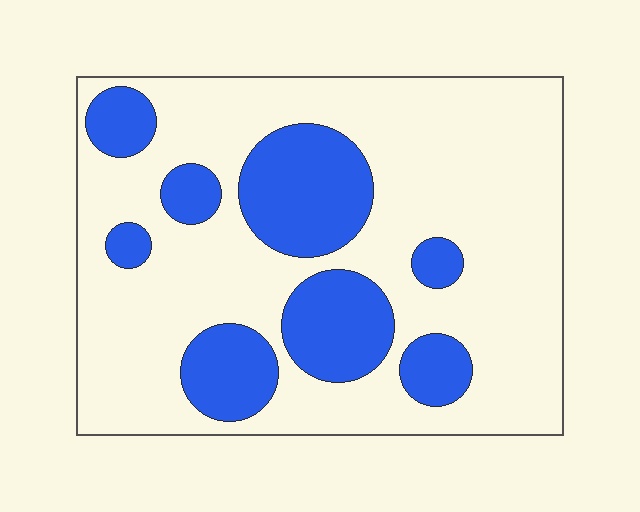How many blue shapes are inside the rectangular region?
8.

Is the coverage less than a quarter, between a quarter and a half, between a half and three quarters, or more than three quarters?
Between a quarter and a half.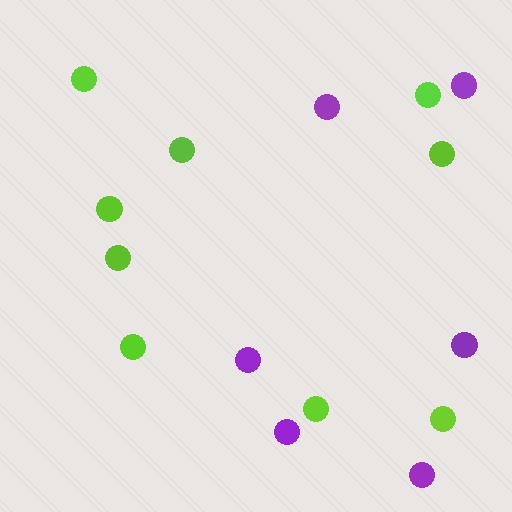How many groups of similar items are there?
There are 2 groups: one group of lime circles (9) and one group of purple circles (6).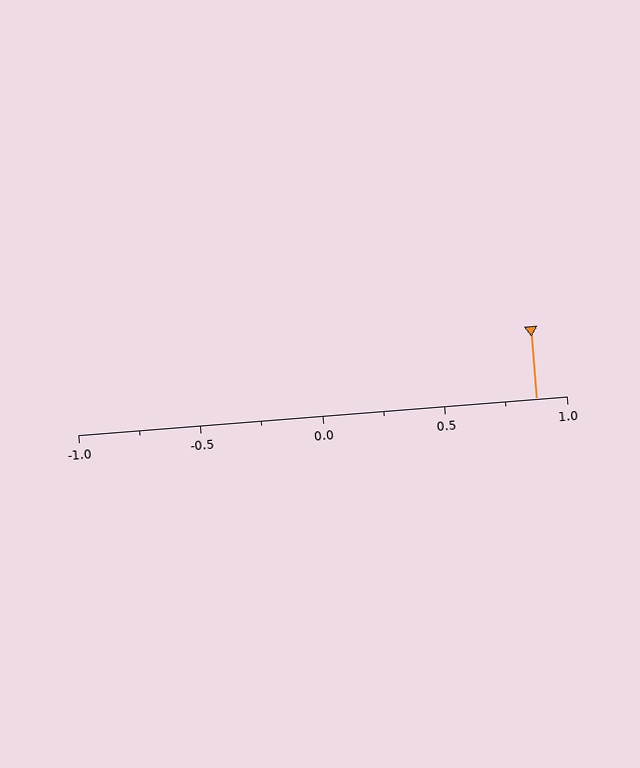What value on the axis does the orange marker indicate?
The marker indicates approximately 0.88.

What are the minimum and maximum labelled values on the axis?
The axis runs from -1.0 to 1.0.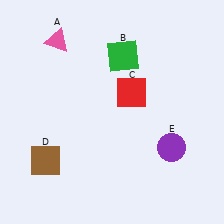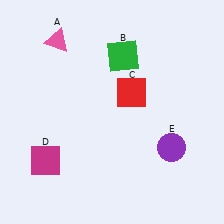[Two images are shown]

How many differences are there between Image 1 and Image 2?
There is 1 difference between the two images.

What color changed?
The square (D) changed from brown in Image 1 to magenta in Image 2.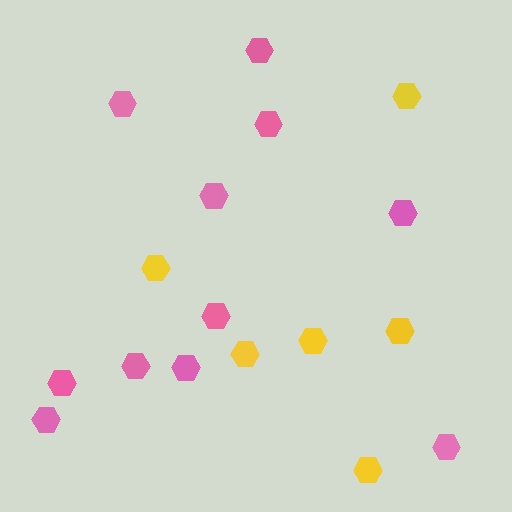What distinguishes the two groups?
There are 2 groups: one group of yellow hexagons (6) and one group of pink hexagons (11).